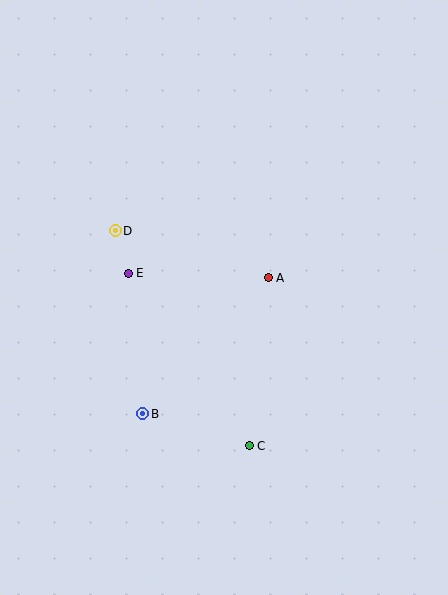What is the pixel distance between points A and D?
The distance between A and D is 160 pixels.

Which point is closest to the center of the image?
Point A at (268, 278) is closest to the center.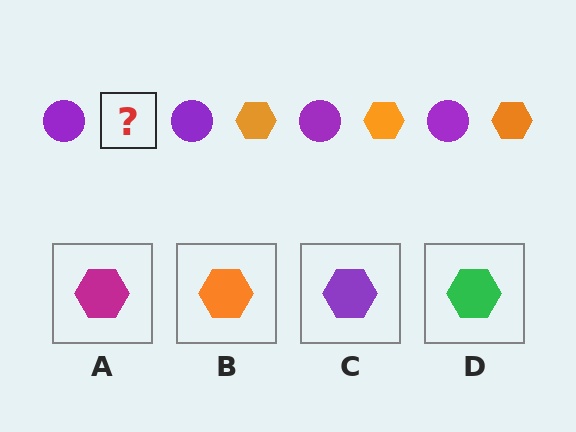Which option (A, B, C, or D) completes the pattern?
B.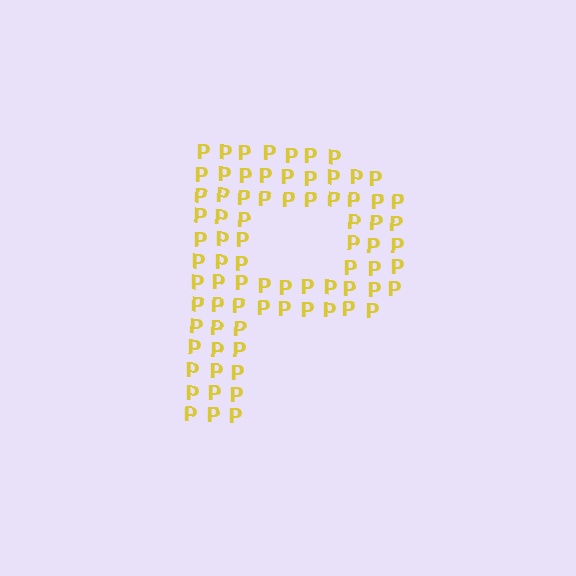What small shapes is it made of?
It is made of small letter P's.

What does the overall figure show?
The overall figure shows the letter P.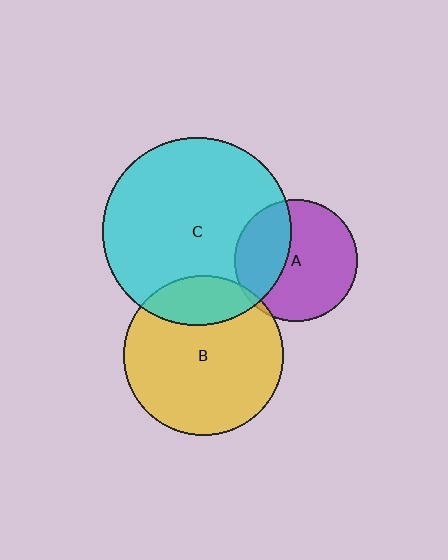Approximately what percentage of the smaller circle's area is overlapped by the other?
Approximately 20%.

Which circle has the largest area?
Circle C (cyan).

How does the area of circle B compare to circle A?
Approximately 1.7 times.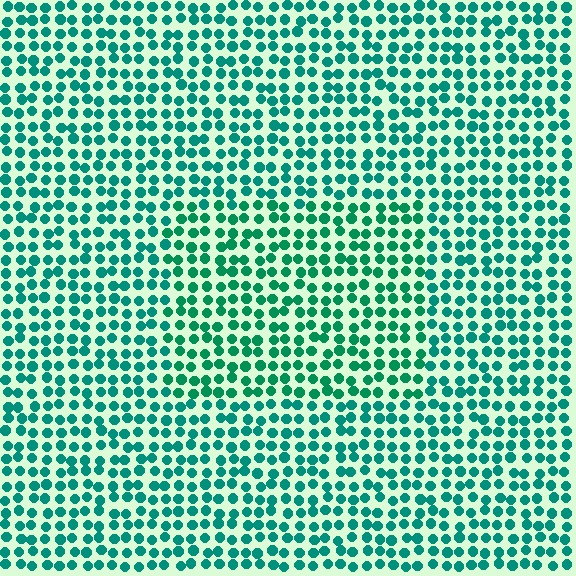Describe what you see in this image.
The image is filled with small teal elements in a uniform arrangement. A rectangle-shaped region is visible where the elements are tinted to a slightly different hue, forming a subtle color boundary.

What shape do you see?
I see a rectangle.